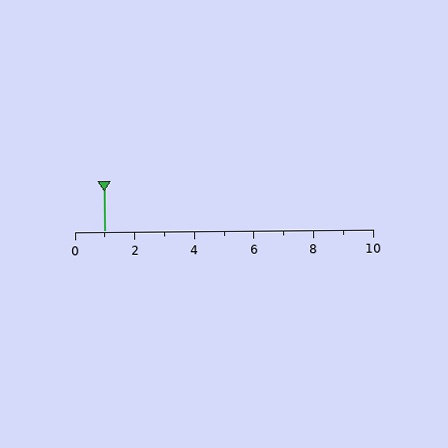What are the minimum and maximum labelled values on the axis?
The axis runs from 0 to 10.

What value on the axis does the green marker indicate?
The marker indicates approximately 1.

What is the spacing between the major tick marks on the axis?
The major ticks are spaced 2 apart.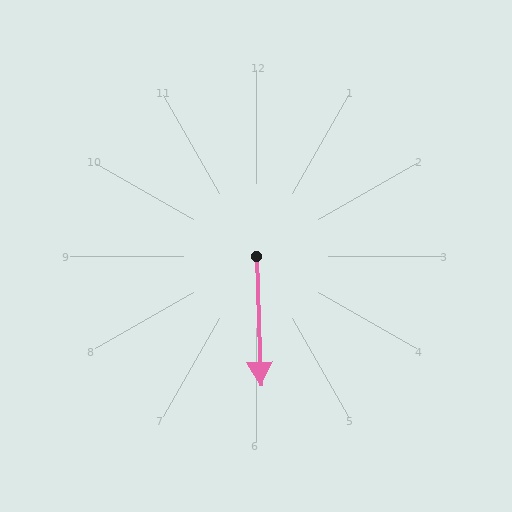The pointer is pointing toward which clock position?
Roughly 6 o'clock.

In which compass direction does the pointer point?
South.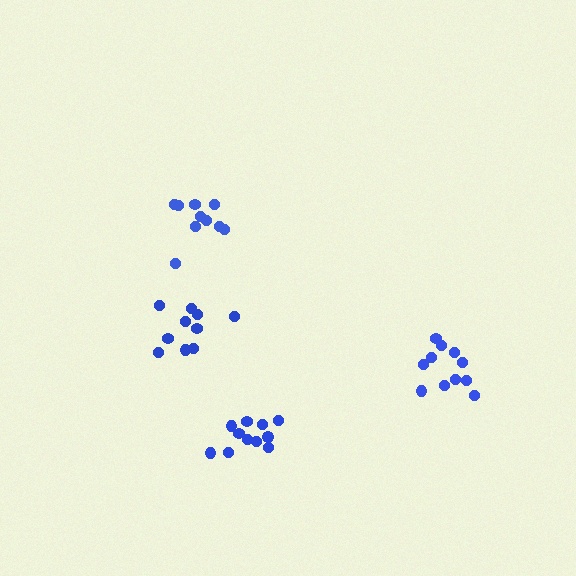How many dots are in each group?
Group 1: 10 dots, Group 2: 11 dots, Group 3: 10 dots, Group 4: 11 dots (42 total).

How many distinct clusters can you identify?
There are 4 distinct clusters.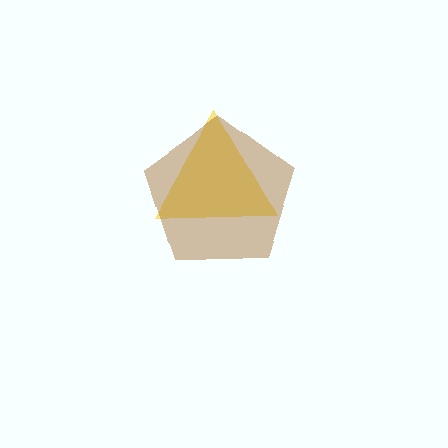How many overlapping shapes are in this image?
There are 2 overlapping shapes in the image.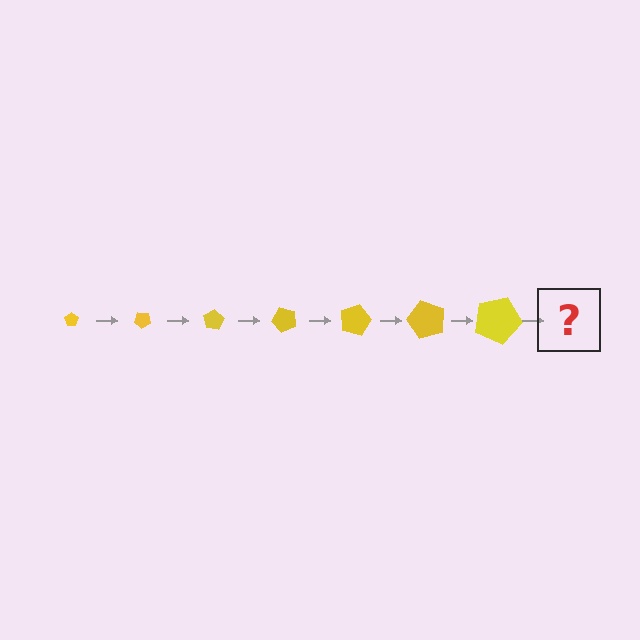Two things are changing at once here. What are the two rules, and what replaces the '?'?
The two rules are that the pentagon grows larger each step and it rotates 40 degrees each step. The '?' should be a pentagon, larger than the previous one and rotated 280 degrees from the start.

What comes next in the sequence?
The next element should be a pentagon, larger than the previous one and rotated 280 degrees from the start.